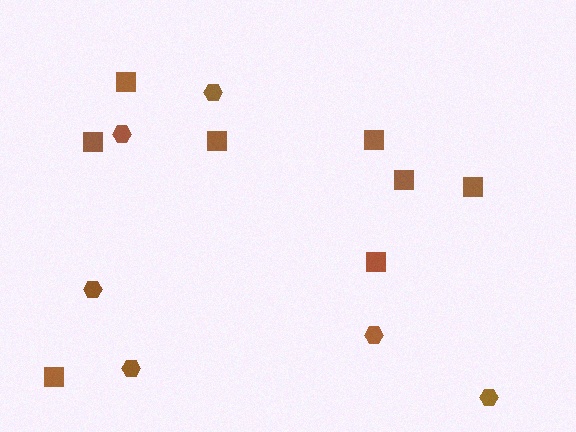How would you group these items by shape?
There are 2 groups: one group of squares (8) and one group of hexagons (6).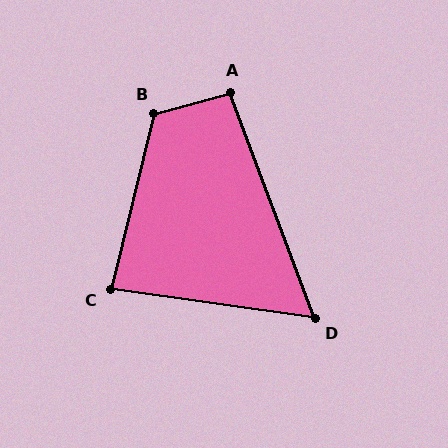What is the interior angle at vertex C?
Approximately 84 degrees (acute).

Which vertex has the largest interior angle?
B, at approximately 119 degrees.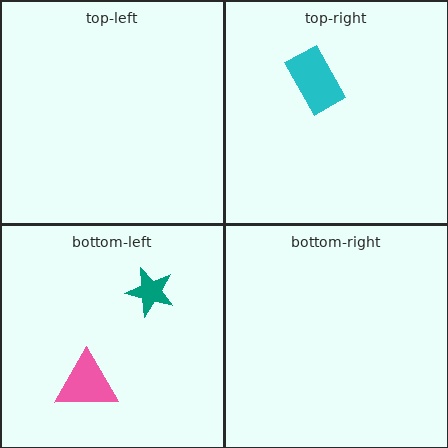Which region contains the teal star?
The bottom-left region.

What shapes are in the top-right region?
The cyan rectangle.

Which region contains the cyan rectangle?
The top-right region.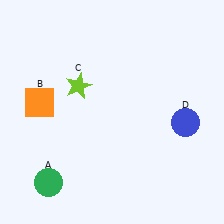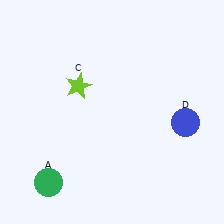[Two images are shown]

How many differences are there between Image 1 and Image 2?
There is 1 difference between the two images.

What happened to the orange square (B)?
The orange square (B) was removed in Image 2. It was in the top-left area of Image 1.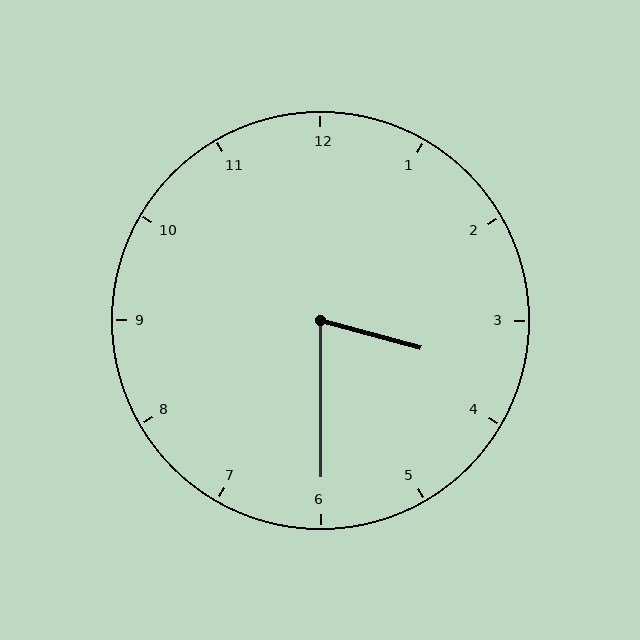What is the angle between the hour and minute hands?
Approximately 75 degrees.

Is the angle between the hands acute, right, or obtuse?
It is acute.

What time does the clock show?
3:30.